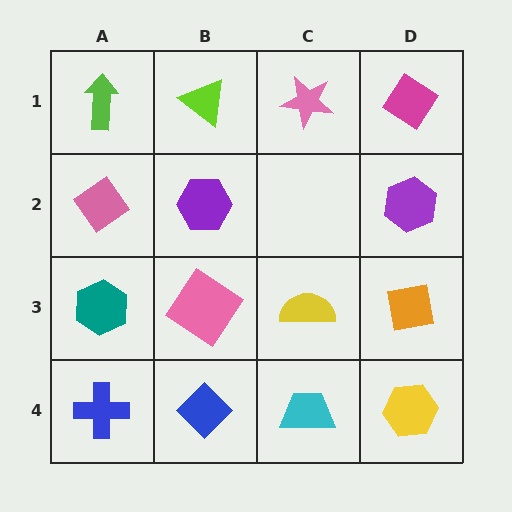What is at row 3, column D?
An orange square.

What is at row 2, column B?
A purple hexagon.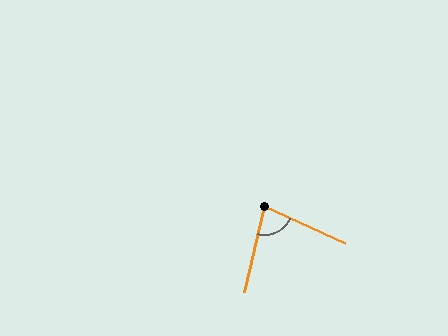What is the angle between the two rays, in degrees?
Approximately 78 degrees.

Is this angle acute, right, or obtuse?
It is acute.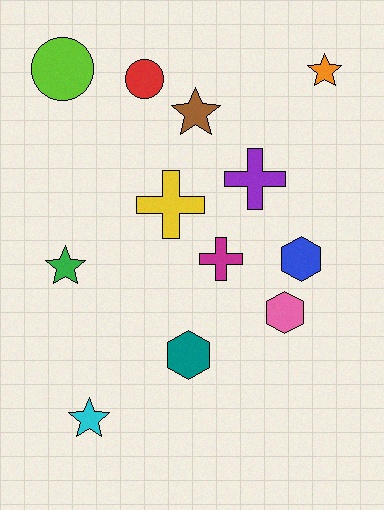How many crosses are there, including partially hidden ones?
There are 3 crosses.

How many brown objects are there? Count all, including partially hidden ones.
There is 1 brown object.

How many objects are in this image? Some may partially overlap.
There are 12 objects.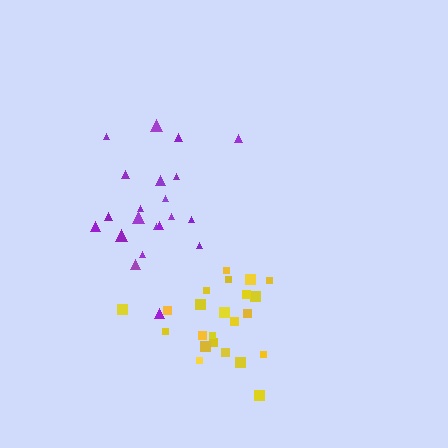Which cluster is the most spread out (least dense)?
Purple.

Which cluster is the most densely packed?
Yellow.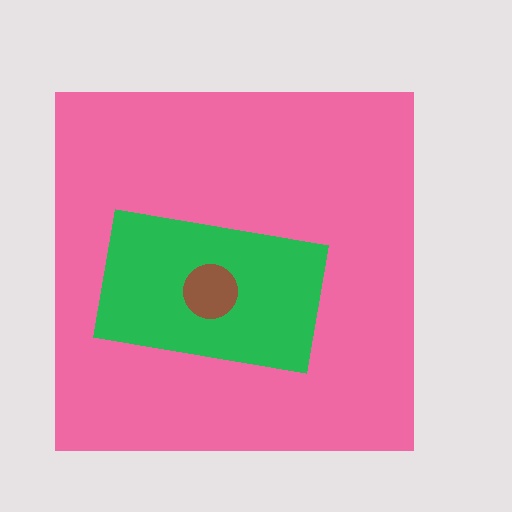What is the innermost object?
The brown circle.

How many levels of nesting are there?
3.